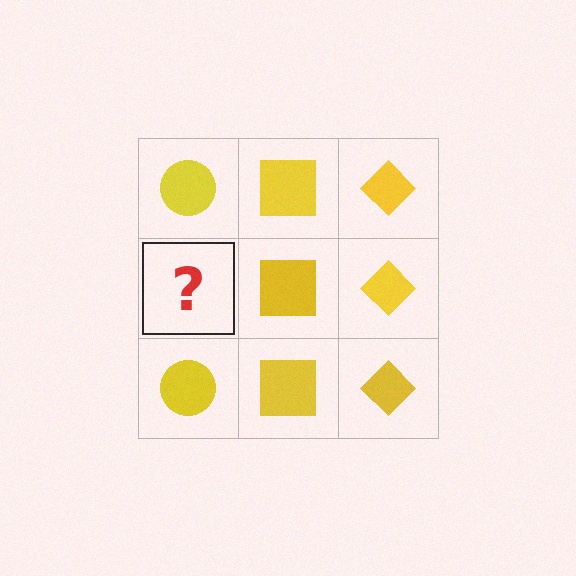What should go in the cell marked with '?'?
The missing cell should contain a yellow circle.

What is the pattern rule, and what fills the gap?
The rule is that each column has a consistent shape. The gap should be filled with a yellow circle.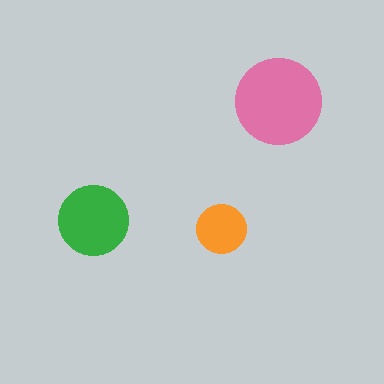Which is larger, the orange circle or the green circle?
The green one.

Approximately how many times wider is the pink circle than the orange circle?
About 1.5 times wider.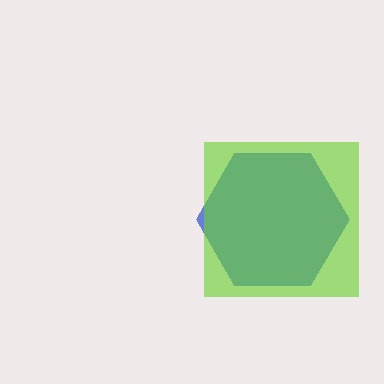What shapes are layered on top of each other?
The layered shapes are: a blue hexagon, a lime square.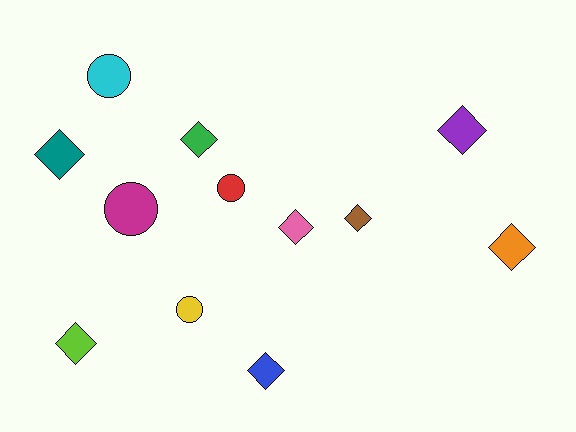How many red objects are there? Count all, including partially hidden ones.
There is 1 red object.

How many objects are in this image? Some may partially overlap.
There are 12 objects.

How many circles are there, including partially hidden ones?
There are 4 circles.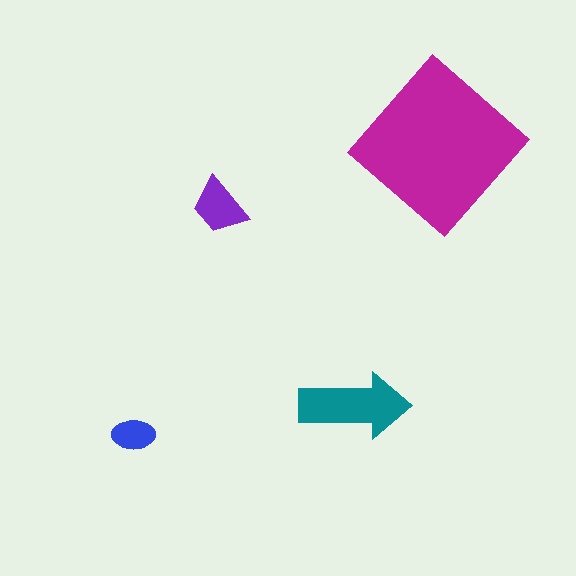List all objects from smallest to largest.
The blue ellipse, the purple trapezoid, the teal arrow, the magenta diamond.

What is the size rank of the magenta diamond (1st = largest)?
1st.